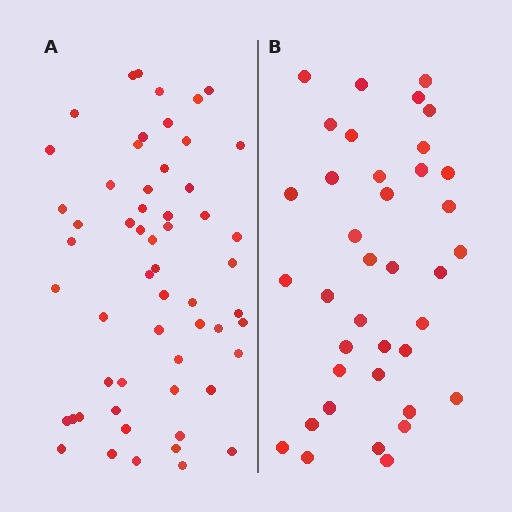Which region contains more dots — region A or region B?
Region A (the left region) has more dots.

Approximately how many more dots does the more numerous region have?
Region A has approximately 20 more dots than region B.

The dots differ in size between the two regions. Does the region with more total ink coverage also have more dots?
No. Region B has more total ink coverage because its dots are larger, but region A actually contains more individual dots. Total area can be misleading — the number of items is what matters here.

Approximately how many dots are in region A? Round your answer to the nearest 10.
About 60 dots. (The exact count is 57, which rounds to 60.)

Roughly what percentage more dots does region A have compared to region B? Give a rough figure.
About 50% more.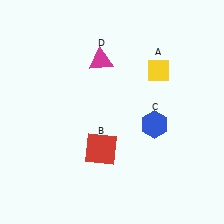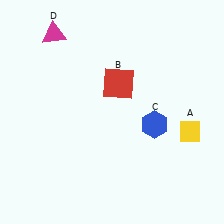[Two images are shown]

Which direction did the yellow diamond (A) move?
The yellow diamond (A) moved down.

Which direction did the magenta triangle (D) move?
The magenta triangle (D) moved left.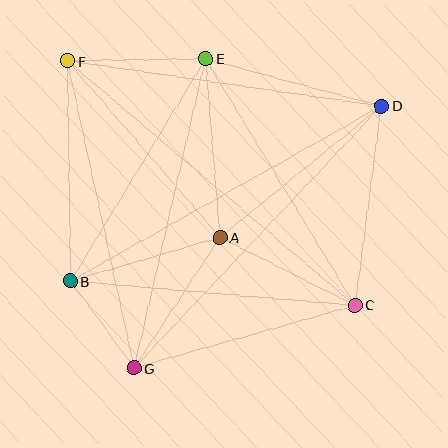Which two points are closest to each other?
Points B and G are closest to each other.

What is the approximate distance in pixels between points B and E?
The distance between B and E is approximately 261 pixels.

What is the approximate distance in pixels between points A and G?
The distance between A and G is approximately 156 pixels.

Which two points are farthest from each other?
Points C and F are farthest from each other.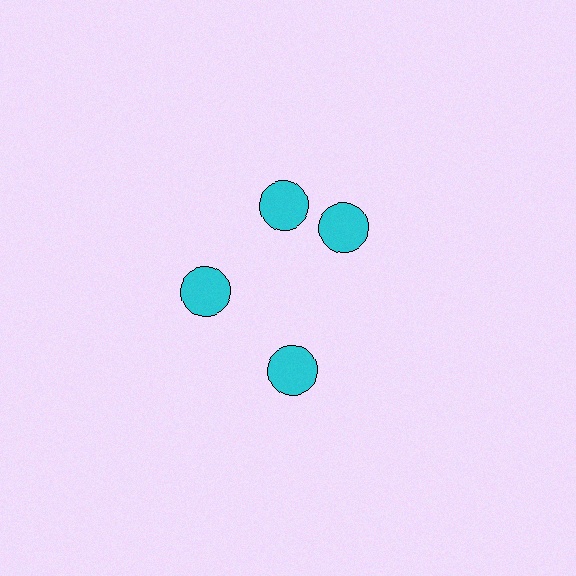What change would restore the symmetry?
The symmetry would be restored by rotating it back into even spacing with its neighbors so that all 4 circles sit at equal angles and equal distance from the center.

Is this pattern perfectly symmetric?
No. The 4 cyan circles are arranged in a ring, but one element near the 3 o'clock position is rotated out of alignment along the ring, breaking the 4-fold rotational symmetry.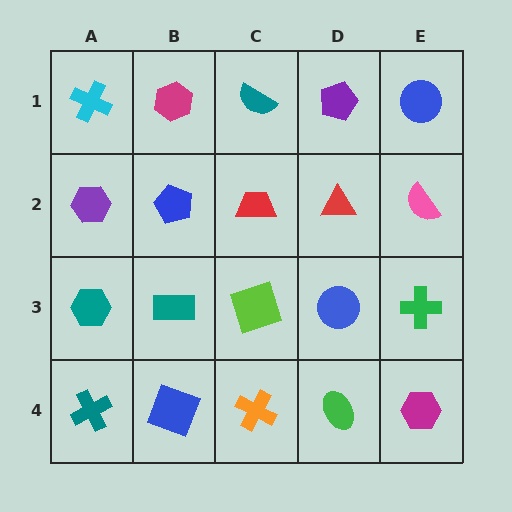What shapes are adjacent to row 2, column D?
A purple pentagon (row 1, column D), a blue circle (row 3, column D), a red trapezoid (row 2, column C), a pink semicircle (row 2, column E).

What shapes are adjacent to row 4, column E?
A green cross (row 3, column E), a green ellipse (row 4, column D).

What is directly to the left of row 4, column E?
A green ellipse.